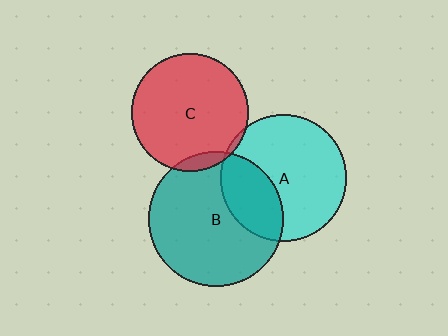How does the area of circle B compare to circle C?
Approximately 1.3 times.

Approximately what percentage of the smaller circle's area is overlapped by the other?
Approximately 30%.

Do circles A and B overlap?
Yes.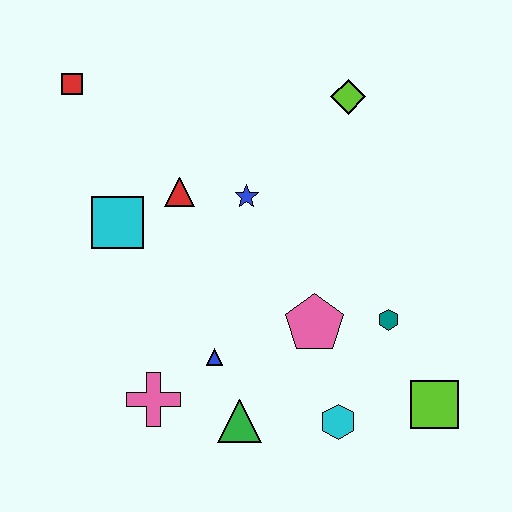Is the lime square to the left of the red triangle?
No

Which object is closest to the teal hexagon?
The pink pentagon is closest to the teal hexagon.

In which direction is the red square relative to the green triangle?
The red square is above the green triangle.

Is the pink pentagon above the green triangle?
Yes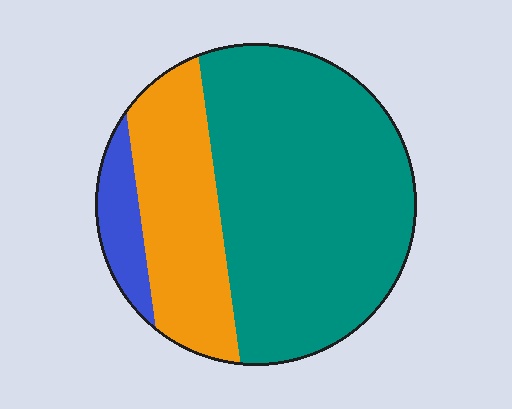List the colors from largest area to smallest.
From largest to smallest: teal, orange, blue.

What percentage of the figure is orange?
Orange covers about 25% of the figure.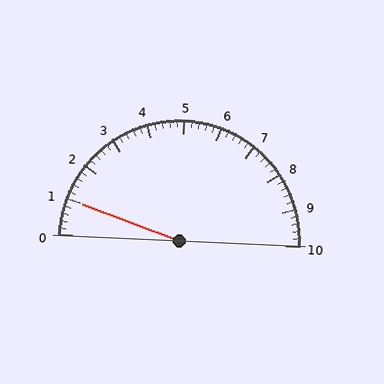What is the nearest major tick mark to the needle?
The nearest major tick mark is 1.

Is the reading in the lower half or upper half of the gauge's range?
The reading is in the lower half of the range (0 to 10).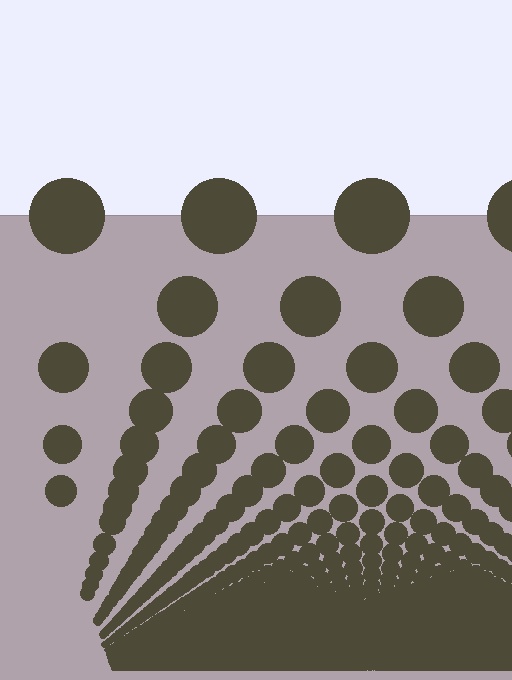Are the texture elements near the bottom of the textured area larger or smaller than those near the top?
Smaller. The gradient is inverted — elements near the bottom are smaller and denser.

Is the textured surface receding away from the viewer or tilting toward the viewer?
The surface appears to tilt toward the viewer. Texture elements get larger and sparser toward the top.